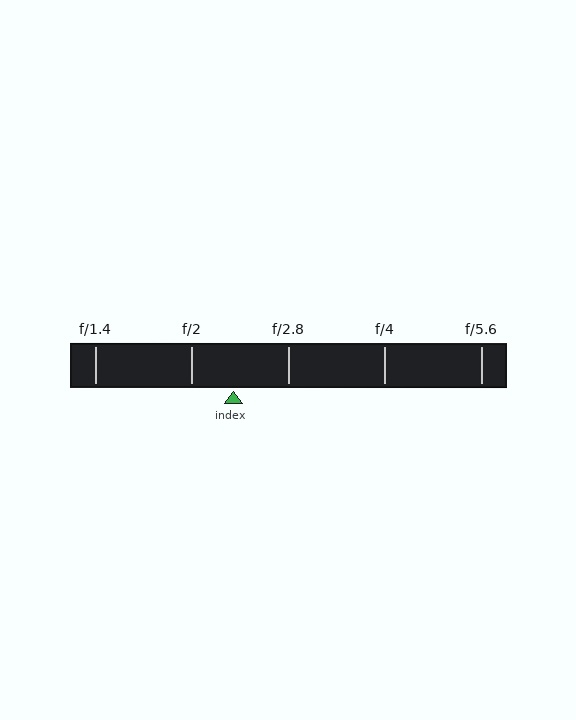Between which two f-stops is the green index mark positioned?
The index mark is between f/2 and f/2.8.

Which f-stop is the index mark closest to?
The index mark is closest to f/2.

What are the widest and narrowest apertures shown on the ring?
The widest aperture shown is f/1.4 and the narrowest is f/5.6.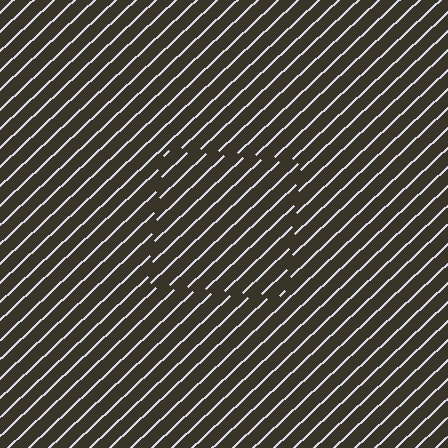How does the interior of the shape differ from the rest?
The interior of the shape contains the same grating, shifted by half a period — the contour is defined by the phase discontinuity where line-ends from the inner and outer gratings abut.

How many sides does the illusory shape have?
4 sides — the line-ends trace a square.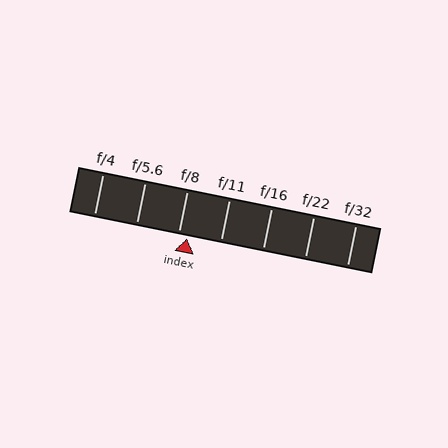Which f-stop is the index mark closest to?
The index mark is closest to f/8.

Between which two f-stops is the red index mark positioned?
The index mark is between f/8 and f/11.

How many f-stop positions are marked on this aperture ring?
There are 7 f-stop positions marked.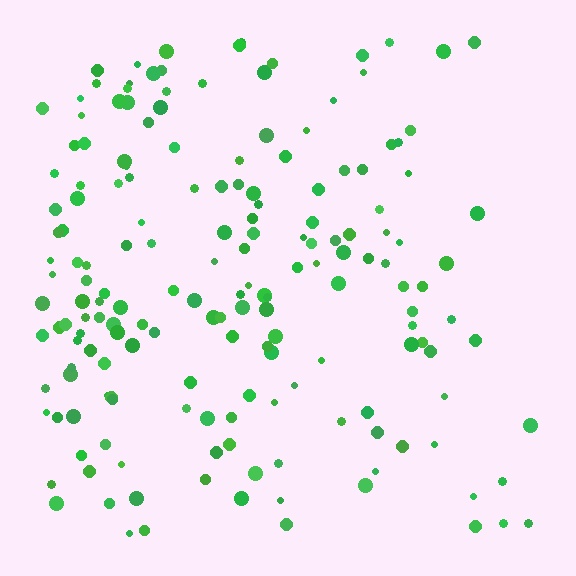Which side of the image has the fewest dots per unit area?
The right.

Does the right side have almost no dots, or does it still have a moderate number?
Still a moderate number, just noticeably fewer than the left.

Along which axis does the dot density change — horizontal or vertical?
Horizontal.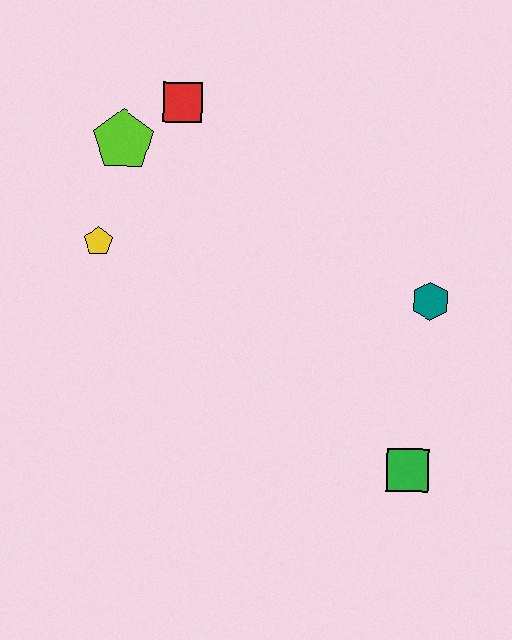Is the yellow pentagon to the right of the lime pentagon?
No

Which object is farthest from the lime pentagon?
The green square is farthest from the lime pentagon.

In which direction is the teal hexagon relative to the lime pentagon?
The teal hexagon is to the right of the lime pentagon.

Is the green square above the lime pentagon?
No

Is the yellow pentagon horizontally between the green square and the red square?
No